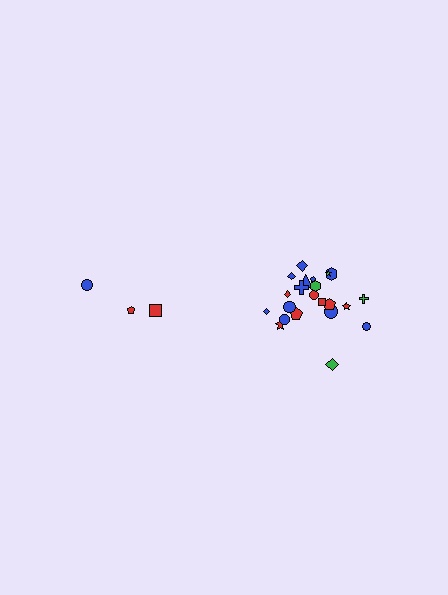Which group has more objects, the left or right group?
The right group.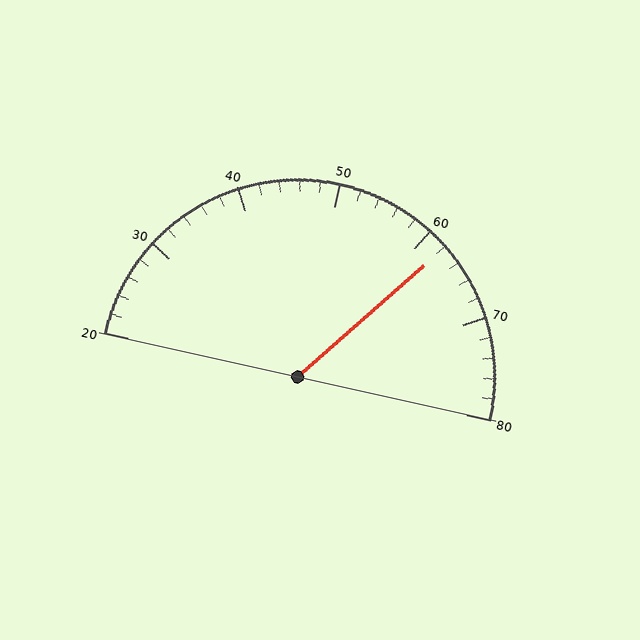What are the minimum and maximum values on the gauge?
The gauge ranges from 20 to 80.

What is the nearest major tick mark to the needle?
The nearest major tick mark is 60.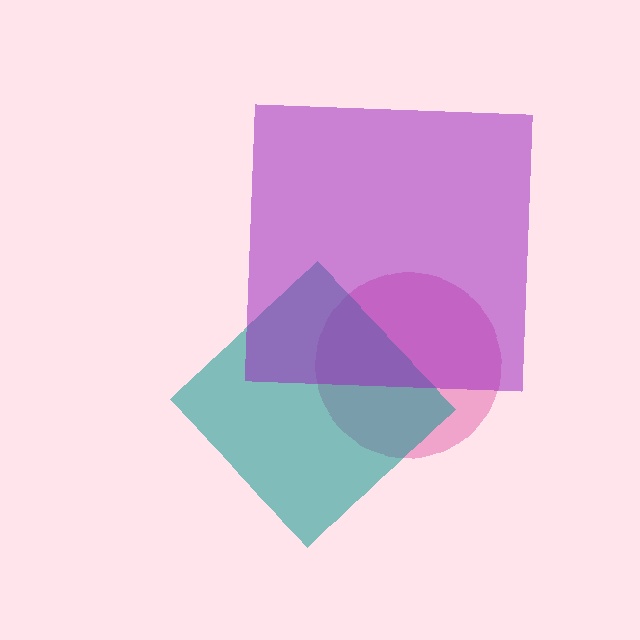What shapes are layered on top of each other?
The layered shapes are: a pink circle, a teal diamond, a purple square.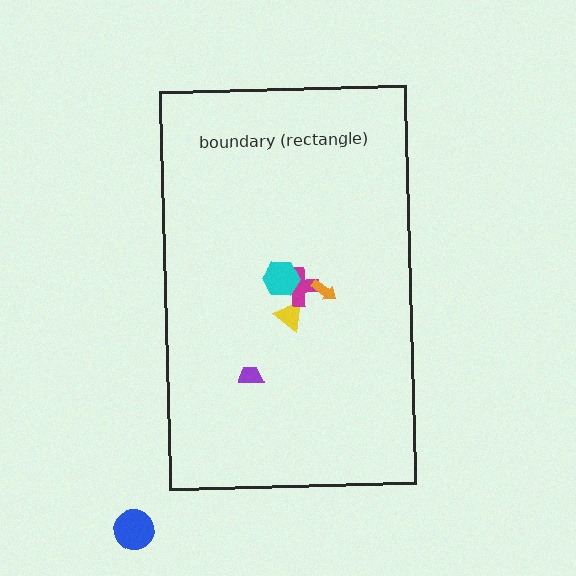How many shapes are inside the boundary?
5 inside, 1 outside.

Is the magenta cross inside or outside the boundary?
Inside.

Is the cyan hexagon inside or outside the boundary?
Inside.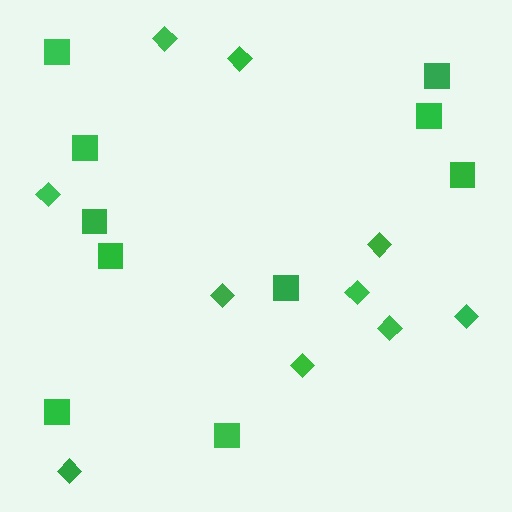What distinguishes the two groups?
There are 2 groups: one group of diamonds (10) and one group of squares (10).